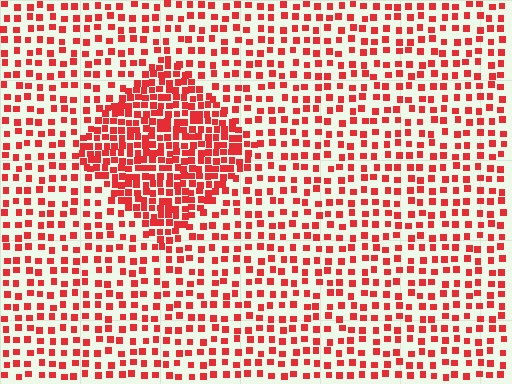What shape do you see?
I see a diamond.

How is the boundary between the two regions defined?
The boundary is defined by a change in element density (approximately 2.2x ratio). All elements are the same color, size, and shape.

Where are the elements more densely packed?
The elements are more densely packed inside the diamond boundary.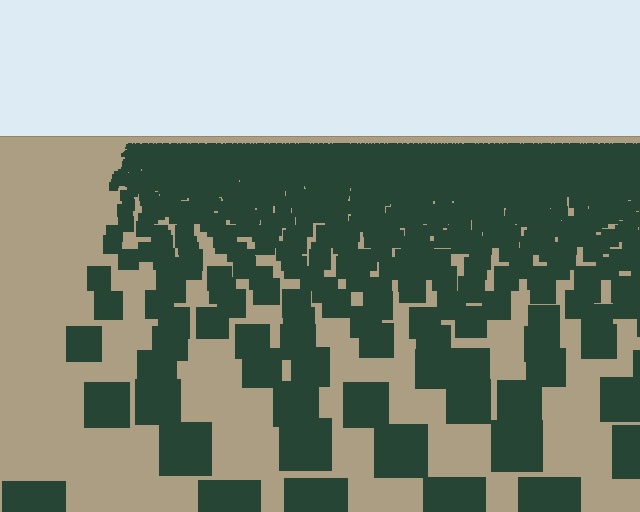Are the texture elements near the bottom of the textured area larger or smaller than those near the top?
Larger. Near the bottom, elements are closer to the viewer and appear at a bigger on-screen size.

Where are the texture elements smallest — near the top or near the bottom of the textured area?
Near the top.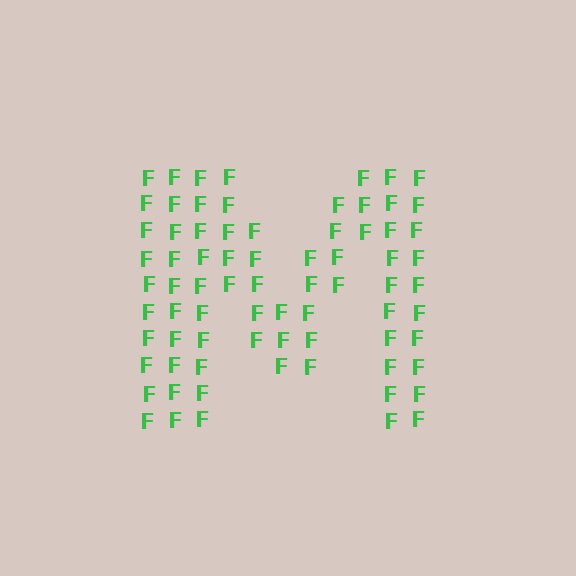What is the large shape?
The large shape is the letter M.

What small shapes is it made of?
It is made of small letter F's.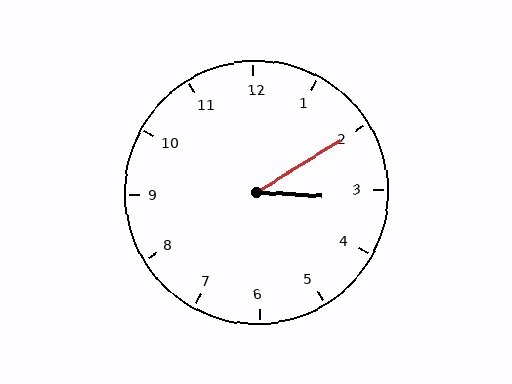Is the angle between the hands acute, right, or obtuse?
It is acute.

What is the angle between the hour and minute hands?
Approximately 35 degrees.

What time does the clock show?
3:10.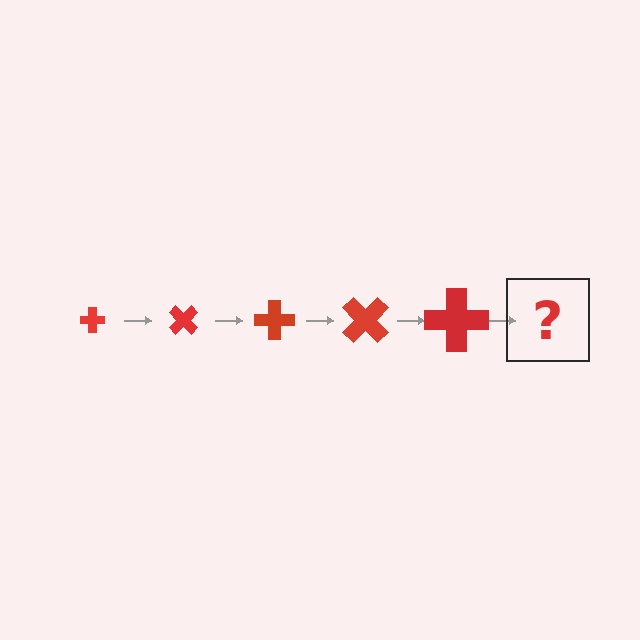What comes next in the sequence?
The next element should be a cross, larger than the previous one and rotated 225 degrees from the start.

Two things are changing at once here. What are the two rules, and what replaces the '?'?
The two rules are that the cross grows larger each step and it rotates 45 degrees each step. The '?' should be a cross, larger than the previous one and rotated 225 degrees from the start.